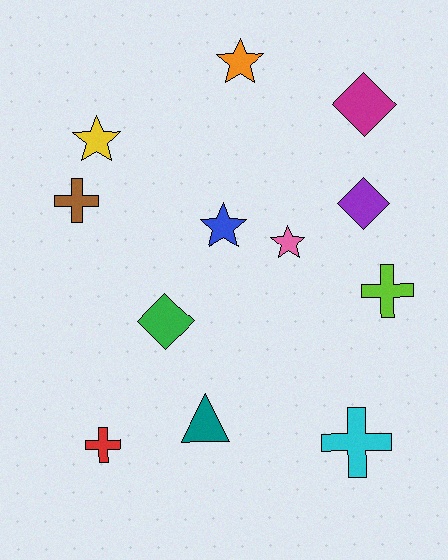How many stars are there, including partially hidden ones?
There are 4 stars.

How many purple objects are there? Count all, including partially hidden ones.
There is 1 purple object.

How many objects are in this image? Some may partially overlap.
There are 12 objects.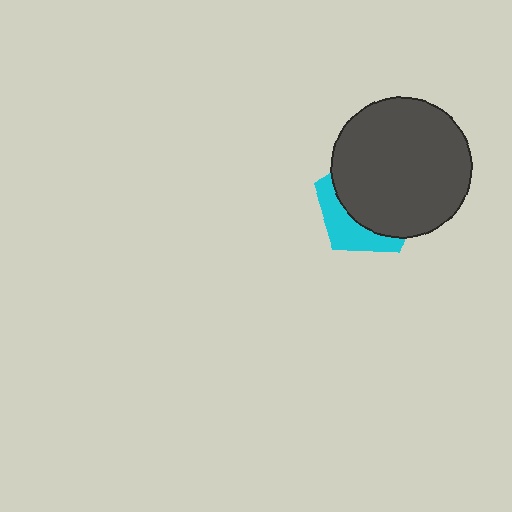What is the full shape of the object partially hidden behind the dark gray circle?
The partially hidden object is a cyan pentagon.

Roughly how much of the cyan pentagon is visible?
A small part of it is visible (roughly 32%).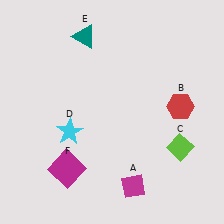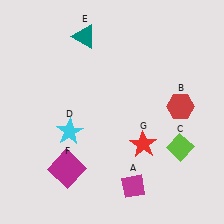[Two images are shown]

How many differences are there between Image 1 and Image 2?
There is 1 difference between the two images.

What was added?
A red star (G) was added in Image 2.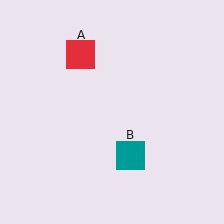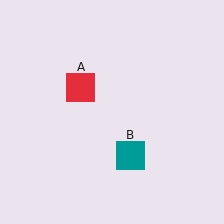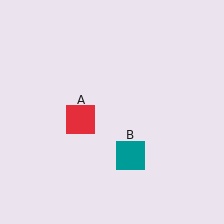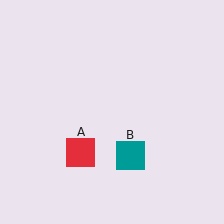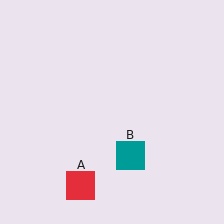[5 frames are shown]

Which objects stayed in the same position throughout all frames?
Teal square (object B) remained stationary.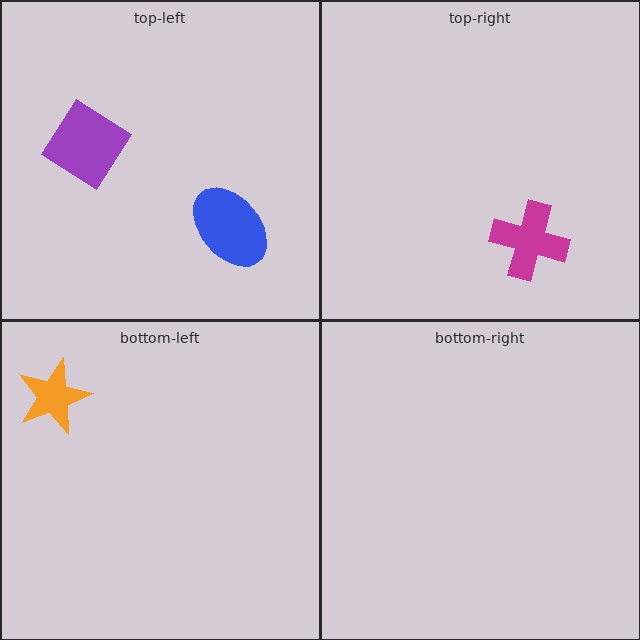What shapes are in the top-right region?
The magenta cross.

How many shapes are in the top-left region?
2.